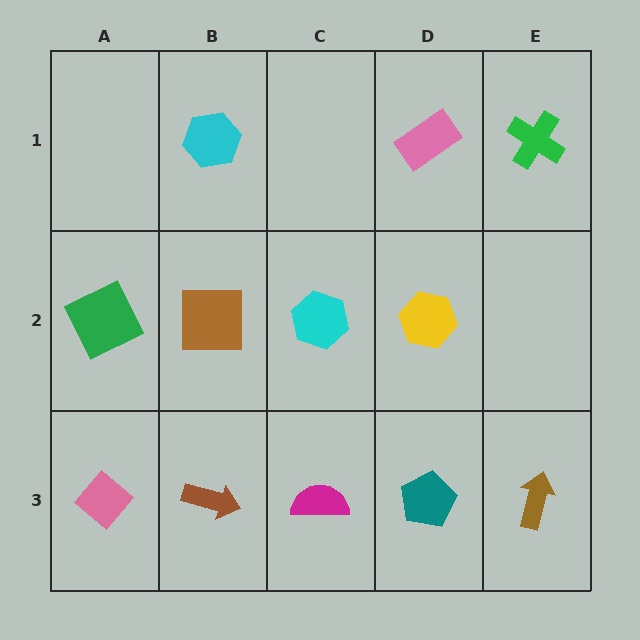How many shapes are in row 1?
3 shapes.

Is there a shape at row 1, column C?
No, that cell is empty.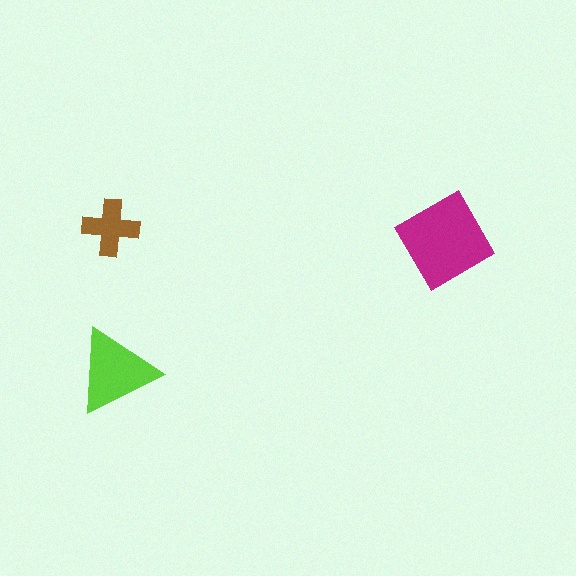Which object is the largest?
The magenta diamond.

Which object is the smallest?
The brown cross.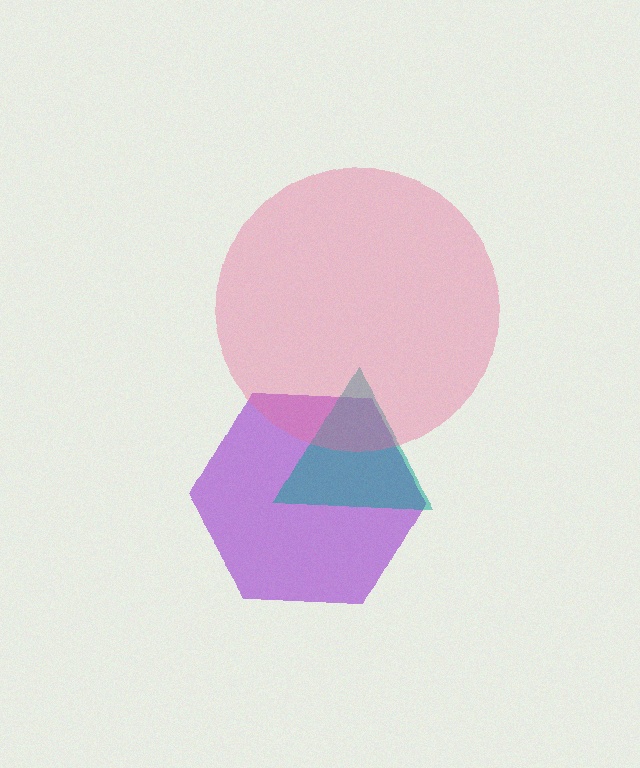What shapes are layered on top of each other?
The layered shapes are: a purple hexagon, a teal triangle, a pink circle.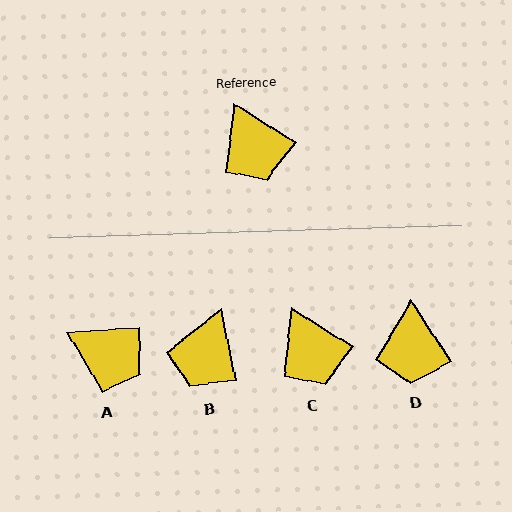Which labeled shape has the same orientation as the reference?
C.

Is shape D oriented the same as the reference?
No, it is off by about 24 degrees.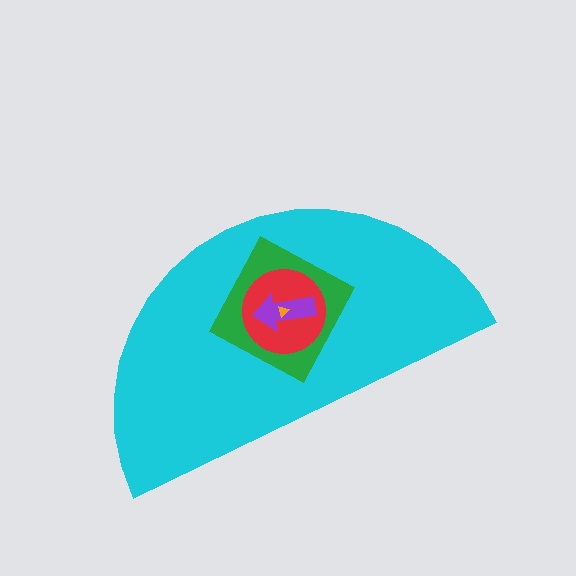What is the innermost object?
The orange triangle.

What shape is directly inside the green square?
The red circle.